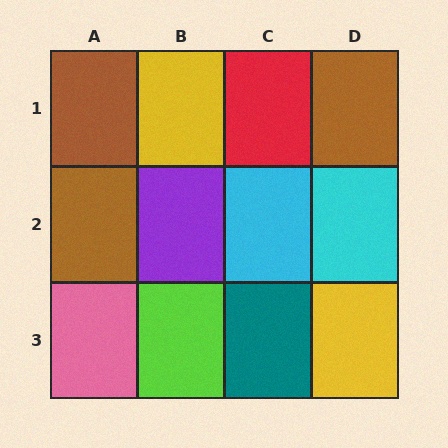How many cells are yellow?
2 cells are yellow.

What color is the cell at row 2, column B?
Purple.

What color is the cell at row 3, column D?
Yellow.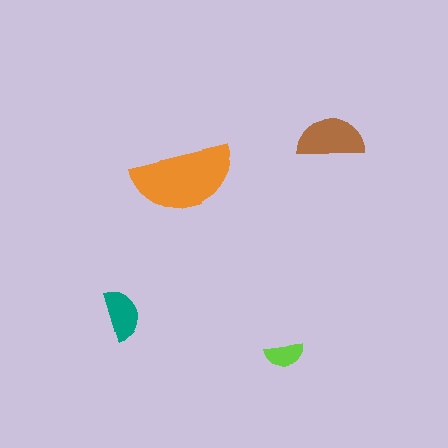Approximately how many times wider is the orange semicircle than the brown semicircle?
About 1.5 times wider.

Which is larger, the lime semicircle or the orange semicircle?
The orange one.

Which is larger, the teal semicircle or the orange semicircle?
The orange one.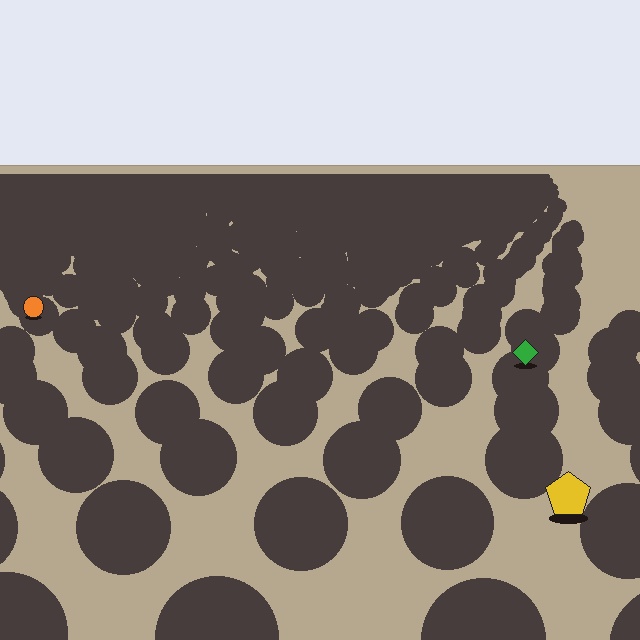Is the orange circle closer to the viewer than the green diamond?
No. The green diamond is closer — you can tell from the texture gradient: the ground texture is coarser near it.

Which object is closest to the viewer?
The yellow pentagon is closest. The texture marks near it are larger and more spread out.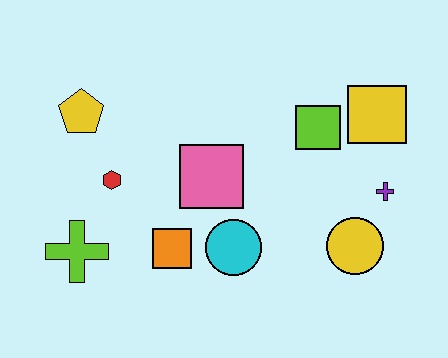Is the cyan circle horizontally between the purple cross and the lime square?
No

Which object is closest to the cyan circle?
The orange square is closest to the cyan circle.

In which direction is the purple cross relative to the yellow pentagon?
The purple cross is to the right of the yellow pentagon.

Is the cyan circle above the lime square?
No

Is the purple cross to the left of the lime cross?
No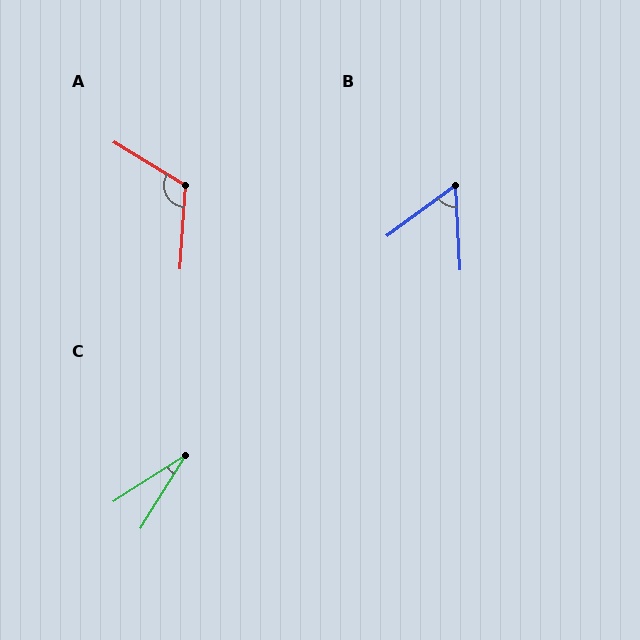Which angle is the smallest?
C, at approximately 26 degrees.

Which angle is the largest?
A, at approximately 118 degrees.